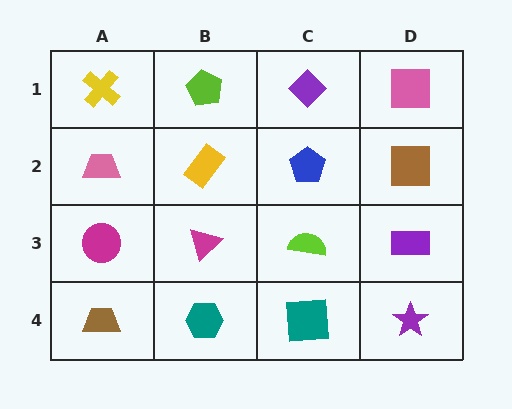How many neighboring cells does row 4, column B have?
3.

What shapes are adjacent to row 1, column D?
A brown square (row 2, column D), a purple diamond (row 1, column C).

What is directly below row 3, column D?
A purple star.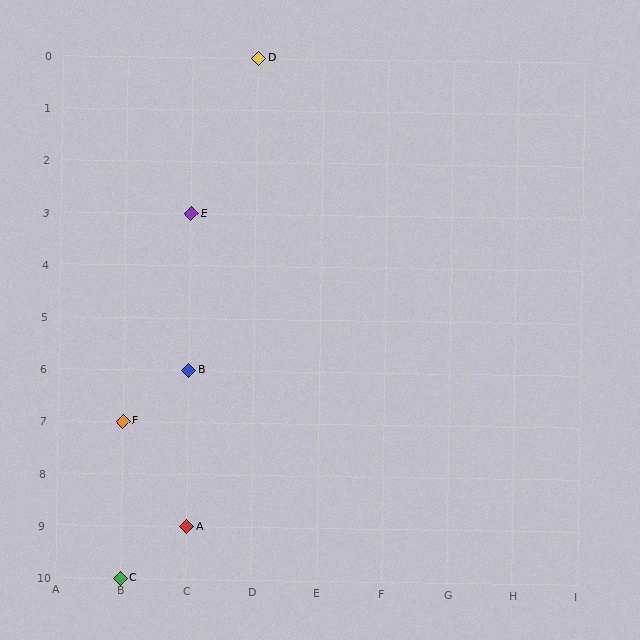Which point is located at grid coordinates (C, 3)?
Point E is at (C, 3).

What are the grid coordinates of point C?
Point C is at grid coordinates (B, 10).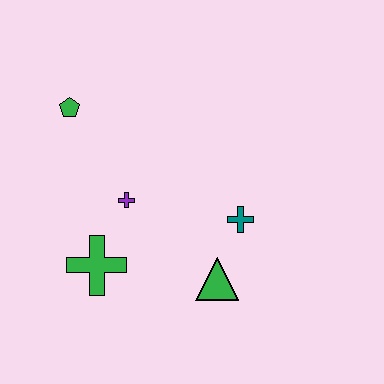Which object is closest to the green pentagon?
The purple cross is closest to the green pentagon.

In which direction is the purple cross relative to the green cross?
The purple cross is above the green cross.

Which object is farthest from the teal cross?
The green pentagon is farthest from the teal cross.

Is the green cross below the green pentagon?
Yes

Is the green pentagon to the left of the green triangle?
Yes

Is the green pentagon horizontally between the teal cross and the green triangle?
No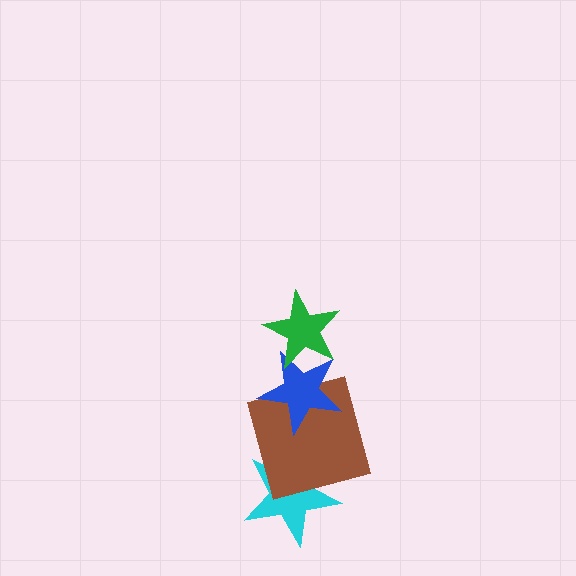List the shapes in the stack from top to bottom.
From top to bottom: the green star, the blue star, the brown square, the cyan star.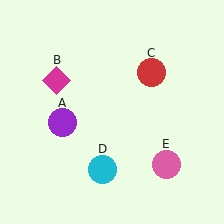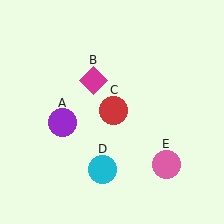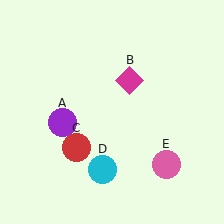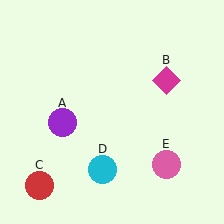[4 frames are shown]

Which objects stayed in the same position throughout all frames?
Purple circle (object A) and cyan circle (object D) and pink circle (object E) remained stationary.